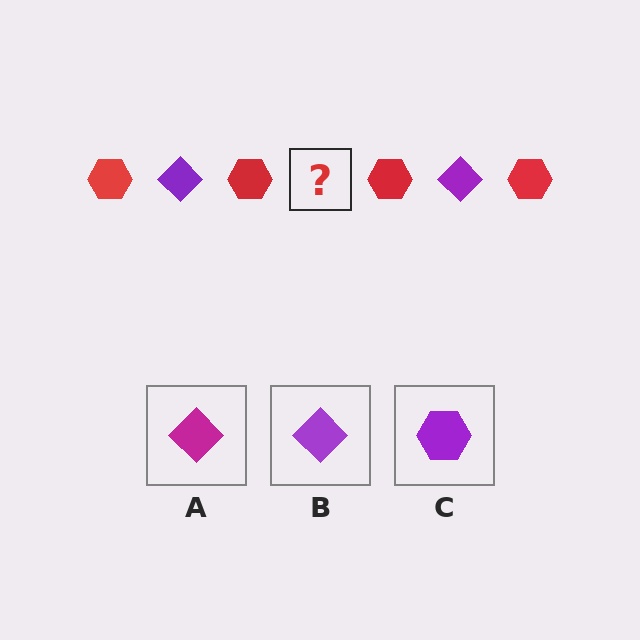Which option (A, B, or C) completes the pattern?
B.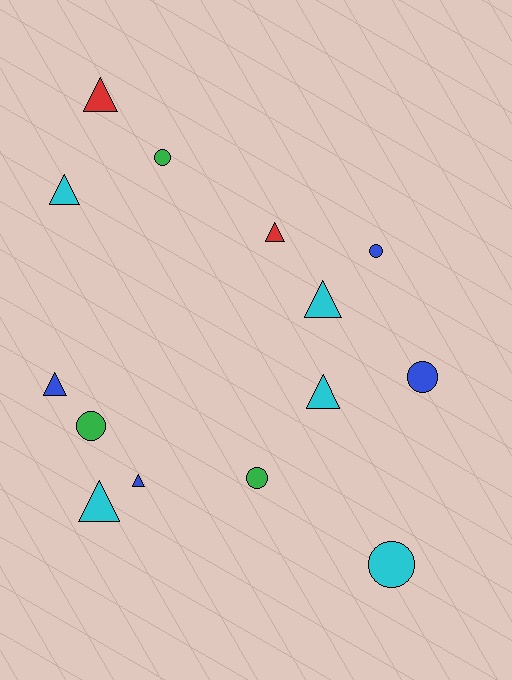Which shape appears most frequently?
Triangle, with 8 objects.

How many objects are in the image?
There are 14 objects.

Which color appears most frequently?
Cyan, with 5 objects.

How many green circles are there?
There are 3 green circles.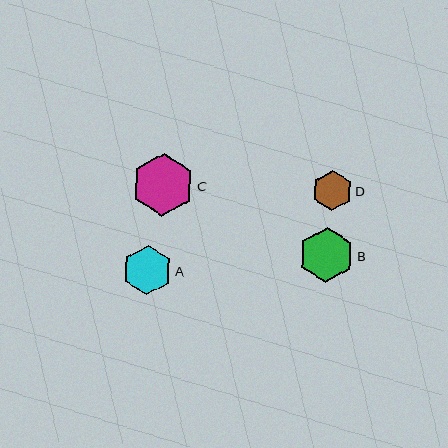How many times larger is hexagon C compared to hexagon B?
Hexagon C is approximately 1.2 times the size of hexagon B.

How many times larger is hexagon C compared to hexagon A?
Hexagon C is approximately 1.3 times the size of hexagon A.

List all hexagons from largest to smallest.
From largest to smallest: C, B, A, D.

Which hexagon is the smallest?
Hexagon D is the smallest with a size of approximately 40 pixels.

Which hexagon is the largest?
Hexagon C is the largest with a size of approximately 63 pixels.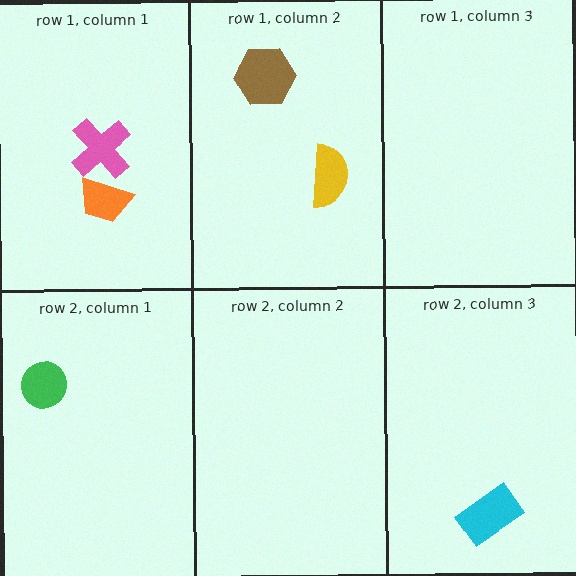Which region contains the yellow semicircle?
The row 1, column 2 region.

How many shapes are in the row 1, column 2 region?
2.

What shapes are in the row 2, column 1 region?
The green circle.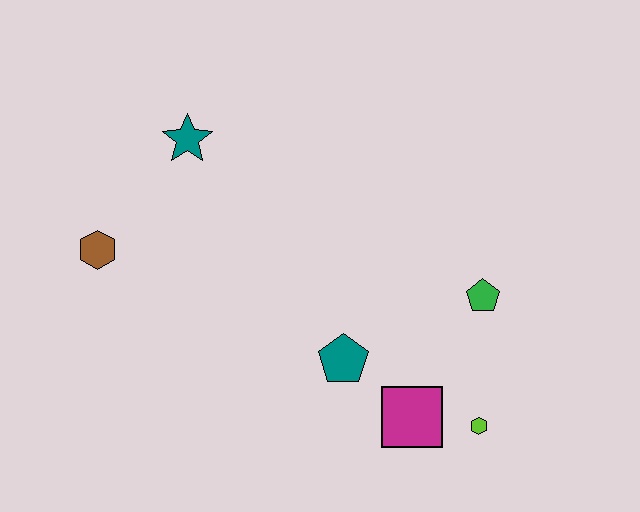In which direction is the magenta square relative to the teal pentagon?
The magenta square is to the right of the teal pentagon.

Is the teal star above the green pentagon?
Yes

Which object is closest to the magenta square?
The lime hexagon is closest to the magenta square.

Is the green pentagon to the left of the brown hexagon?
No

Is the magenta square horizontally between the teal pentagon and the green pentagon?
Yes